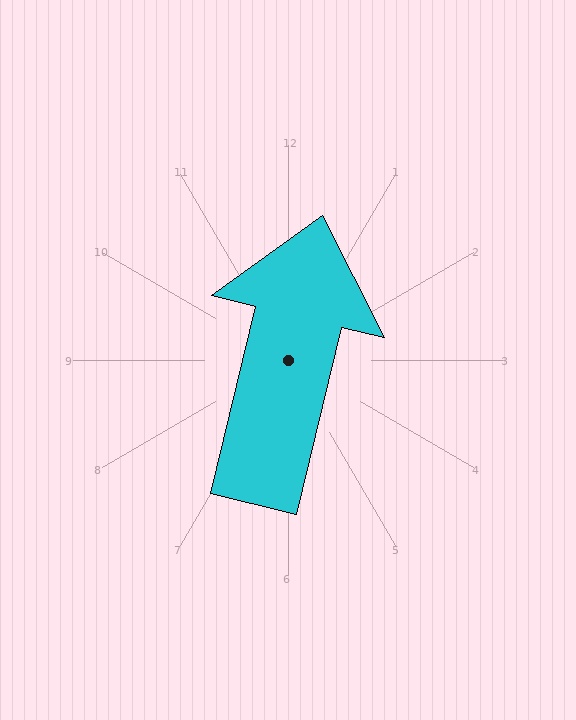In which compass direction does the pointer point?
North.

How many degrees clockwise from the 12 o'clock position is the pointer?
Approximately 14 degrees.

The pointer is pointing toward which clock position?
Roughly 12 o'clock.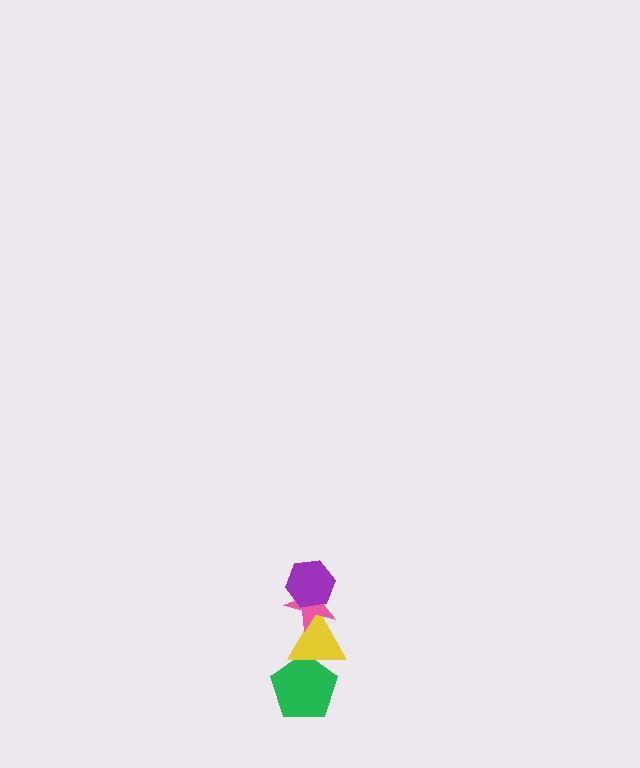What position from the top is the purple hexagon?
The purple hexagon is 1st from the top.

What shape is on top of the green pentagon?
The yellow triangle is on top of the green pentagon.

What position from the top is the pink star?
The pink star is 2nd from the top.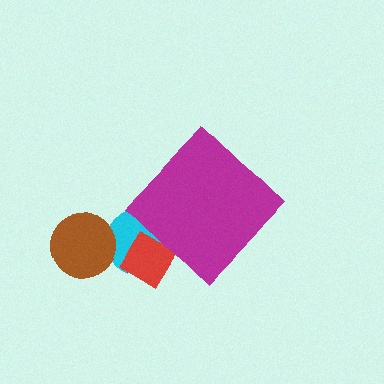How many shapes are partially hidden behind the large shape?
2 shapes are partially hidden.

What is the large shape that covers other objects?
A magenta diamond.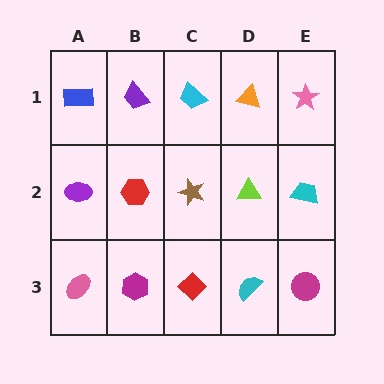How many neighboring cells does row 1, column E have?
2.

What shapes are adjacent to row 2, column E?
A pink star (row 1, column E), a magenta circle (row 3, column E), a lime triangle (row 2, column D).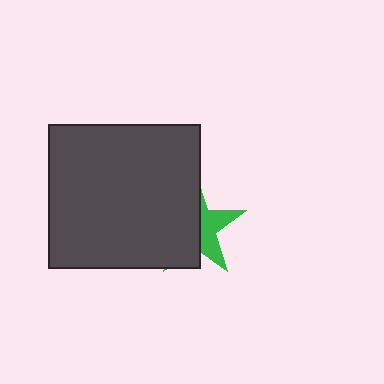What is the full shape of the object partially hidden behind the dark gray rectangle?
The partially hidden object is a green star.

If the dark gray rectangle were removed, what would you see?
You would see the complete green star.